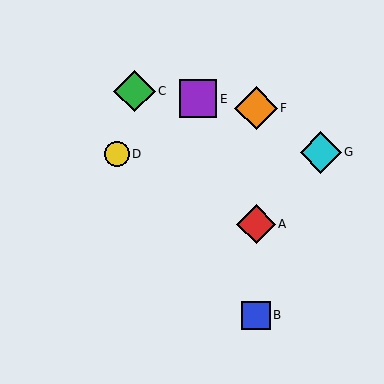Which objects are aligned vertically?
Objects A, B, F are aligned vertically.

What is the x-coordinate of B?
Object B is at x≈256.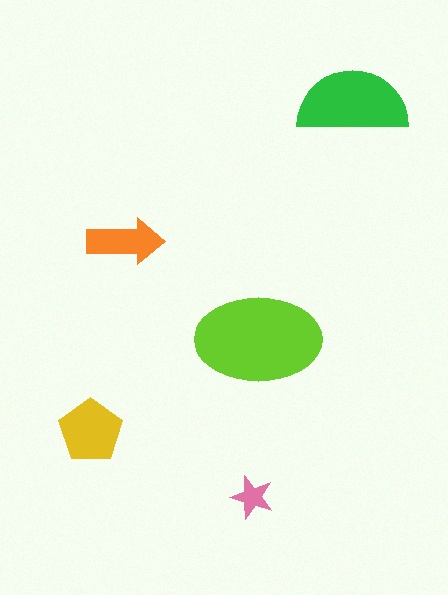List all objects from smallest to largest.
The pink star, the orange arrow, the yellow pentagon, the green semicircle, the lime ellipse.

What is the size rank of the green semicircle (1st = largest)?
2nd.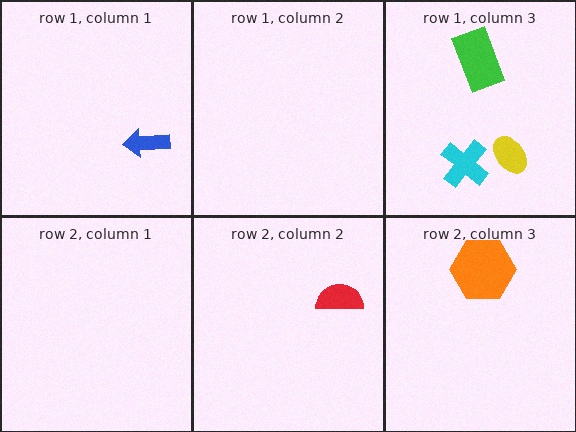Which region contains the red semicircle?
The row 2, column 2 region.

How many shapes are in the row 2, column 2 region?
1.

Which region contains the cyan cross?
The row 1, column 3 region.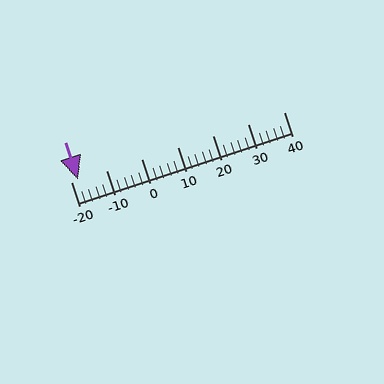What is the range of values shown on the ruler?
The ruler shows values from -20 to 40.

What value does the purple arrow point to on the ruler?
The purple arrow points to approximately -18.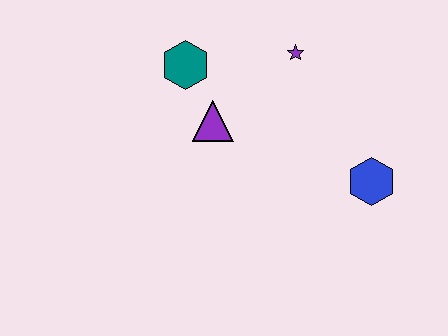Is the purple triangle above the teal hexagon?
No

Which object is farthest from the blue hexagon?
The teal hexagon is farthest from the blue hexagon.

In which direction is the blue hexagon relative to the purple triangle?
The blue hexagon is to the right of the purple triangle.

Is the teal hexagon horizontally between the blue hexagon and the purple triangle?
No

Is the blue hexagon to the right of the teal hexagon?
Yes